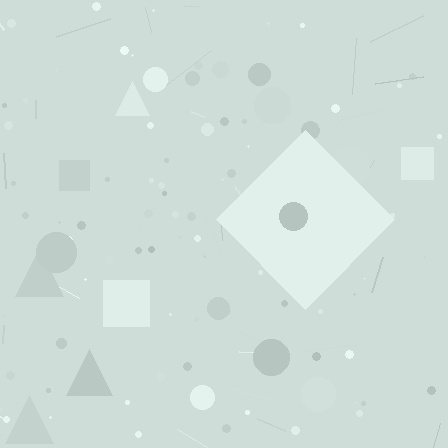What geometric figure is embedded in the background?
A diamond is embedded in the background.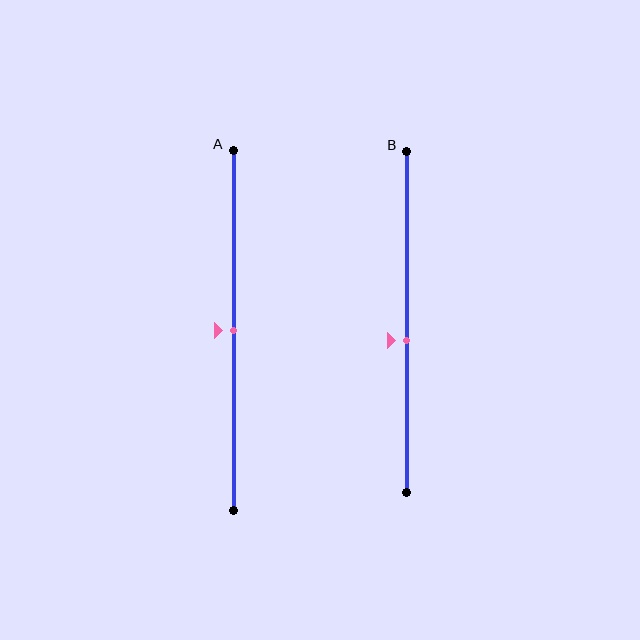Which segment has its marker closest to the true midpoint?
Segment A has its marker closest to the true midpoint.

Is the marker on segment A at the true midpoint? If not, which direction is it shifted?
Yes, the marker on segment A is at the true midpoint.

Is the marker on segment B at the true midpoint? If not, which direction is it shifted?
No, the marker on segment B is shifted downward by about 5% of the segment length.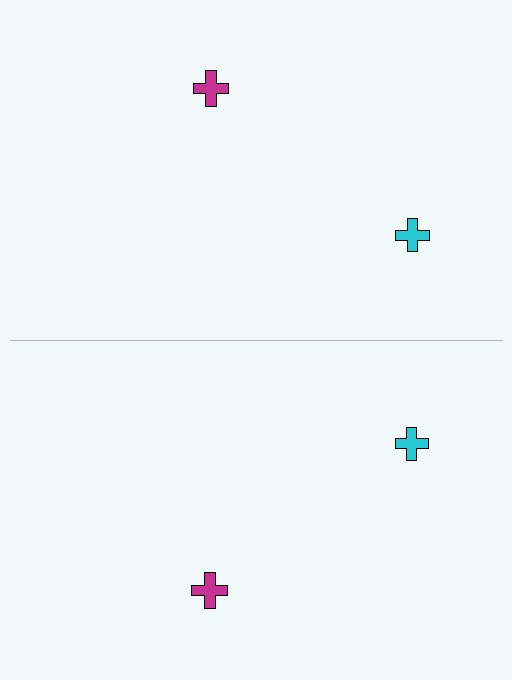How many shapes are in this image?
There are 4 shapes in this image.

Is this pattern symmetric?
Yes, this pattern has bilateral (reflection) symmetry.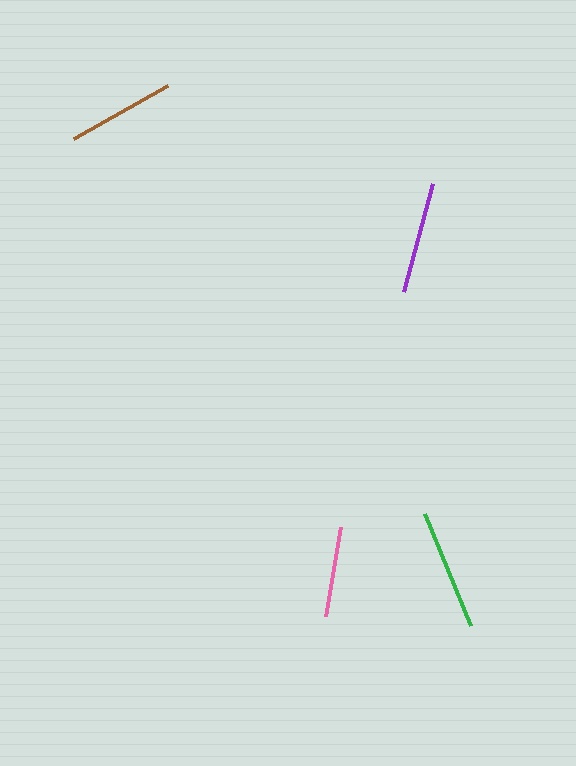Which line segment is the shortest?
The pink line is the shortest at approximately 90 pixels.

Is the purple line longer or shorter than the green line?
The green line is longer than the purple line.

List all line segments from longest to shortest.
From longest to shortest: green, purple, brown, pink.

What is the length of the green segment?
The green segment is approximately 121 pixels long.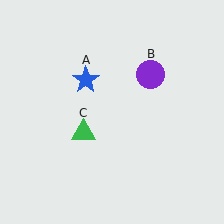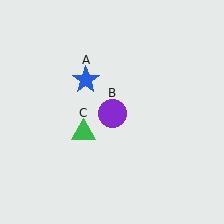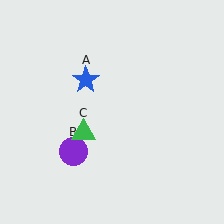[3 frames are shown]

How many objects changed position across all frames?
1 object changed position: purple circle (object B).